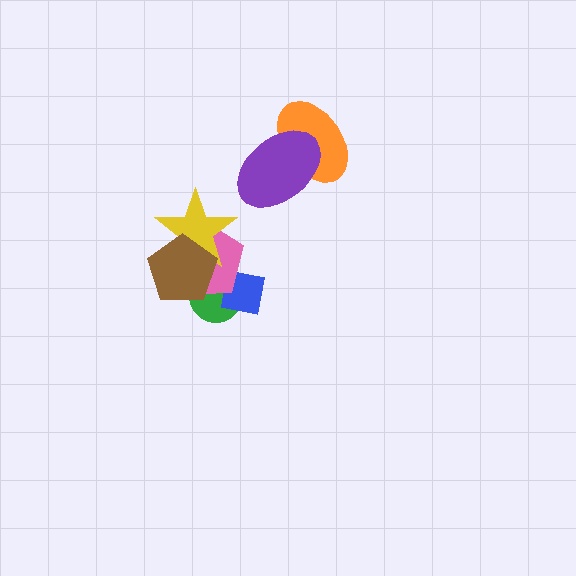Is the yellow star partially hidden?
Yes, it is partially covered by another shape.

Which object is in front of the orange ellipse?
The purple ellipse is in front of the orange ellipse.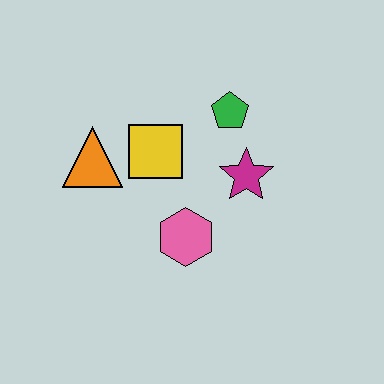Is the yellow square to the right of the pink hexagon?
No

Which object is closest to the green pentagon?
The magenta star is closest to the green pentagon.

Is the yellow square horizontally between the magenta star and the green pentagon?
No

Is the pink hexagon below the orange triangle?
Yes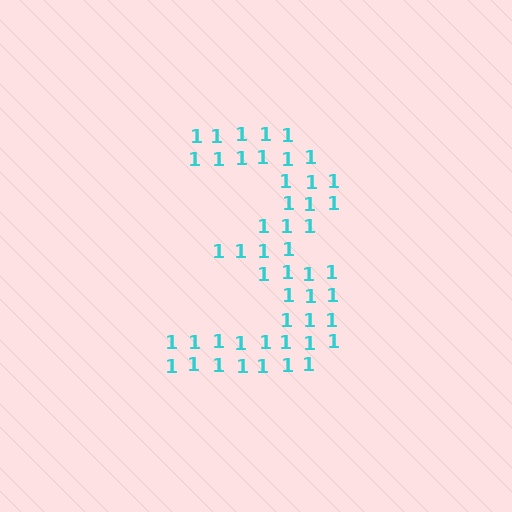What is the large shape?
The large shape is the digit 3.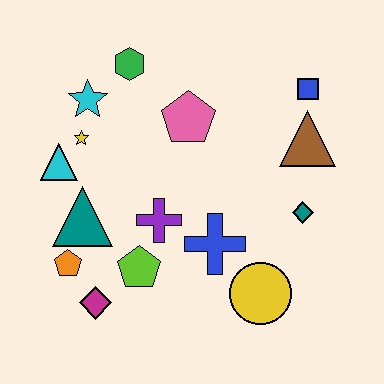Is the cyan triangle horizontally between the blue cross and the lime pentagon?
No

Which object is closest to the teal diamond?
The brown triangle is closest to the teal diamond.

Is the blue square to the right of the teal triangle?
Yes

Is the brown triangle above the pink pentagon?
No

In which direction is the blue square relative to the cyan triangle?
The blue square is to the right of the cyan triangle.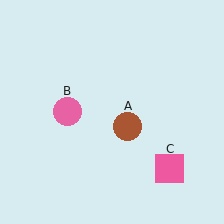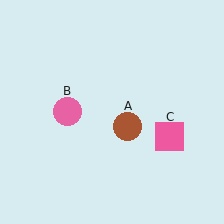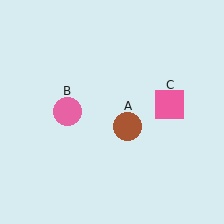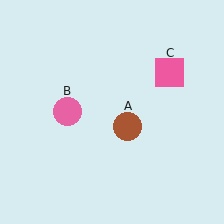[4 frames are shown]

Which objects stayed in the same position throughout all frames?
Brown circle (object A) and pink circle (object B) remained stationary.